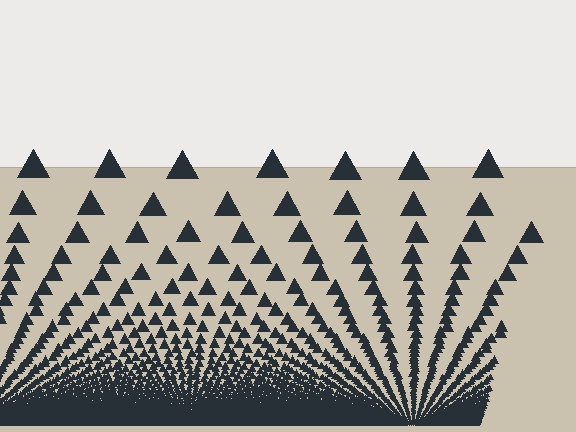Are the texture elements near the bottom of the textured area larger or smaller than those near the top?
Smaller. The gradient is inverted — elements near the bottom are smaller and denser.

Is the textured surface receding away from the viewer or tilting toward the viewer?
The surface appears to tilt toward the viewer. Texture elements get larger and sparser toward the top.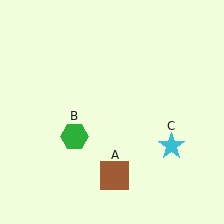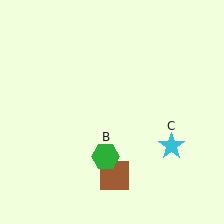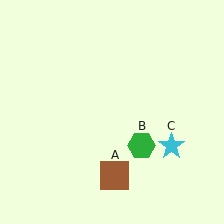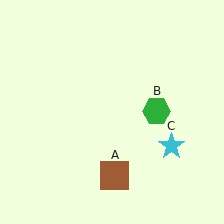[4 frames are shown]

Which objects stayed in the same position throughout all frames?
Brown square (object A) and cyan star (object C) remained stationary.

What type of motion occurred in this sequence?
The green hexagon (object B) rotated counterclockwise around the center of the scene.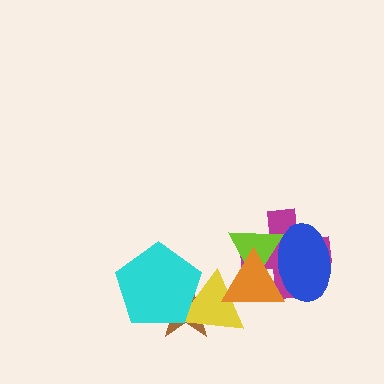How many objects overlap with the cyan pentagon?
2 objects overlap with the cyan pentagon.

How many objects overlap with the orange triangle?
4 objects overlap with the orange triangle.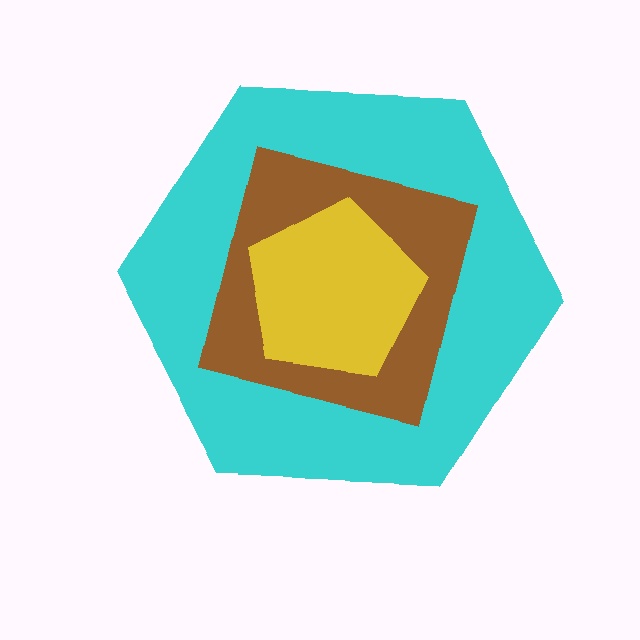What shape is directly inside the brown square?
The yellow pentagon.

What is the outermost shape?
The cyan hexagon.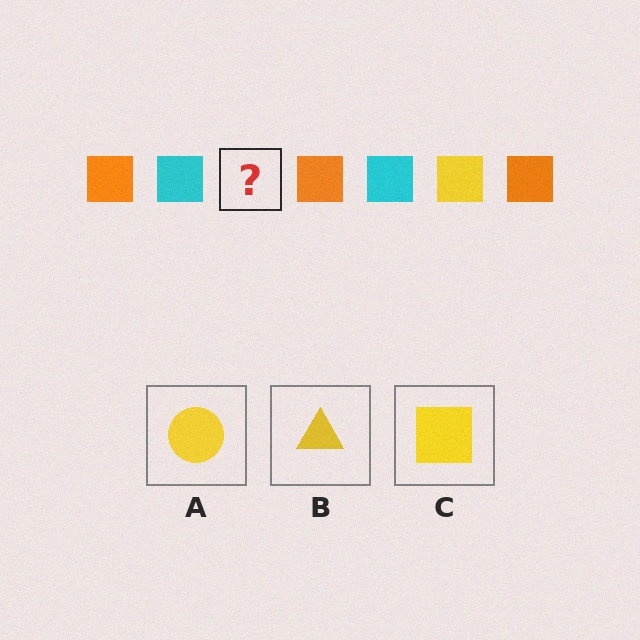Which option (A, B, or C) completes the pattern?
C.